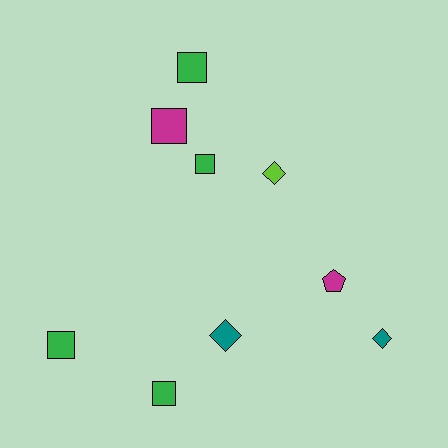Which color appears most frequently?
Green, with 4 objects.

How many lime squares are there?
There are no lime squares.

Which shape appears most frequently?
Square, with 5 objects.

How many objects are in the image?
There are 9 objects.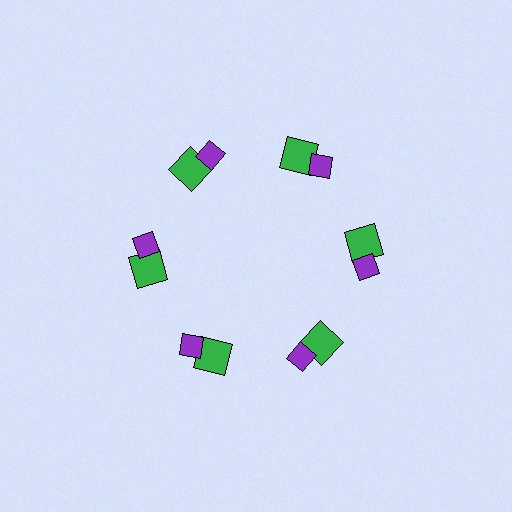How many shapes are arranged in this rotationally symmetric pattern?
There are 12 shapes, arranged in 6 groups of 2.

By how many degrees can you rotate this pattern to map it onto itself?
The pattern maps onto itself every 60 degrees of rotation.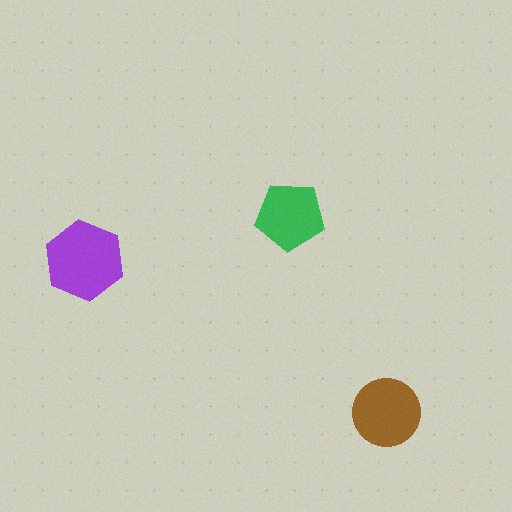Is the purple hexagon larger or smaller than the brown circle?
Larger.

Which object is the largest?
The purple hexagon.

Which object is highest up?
The green pentagon is topmost.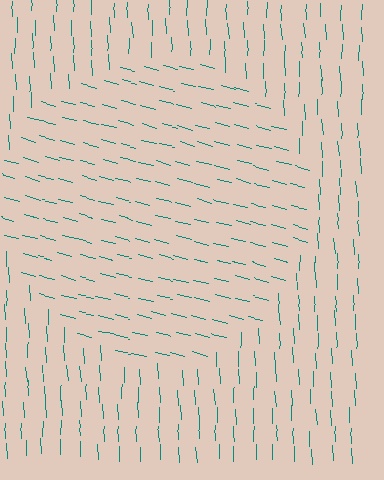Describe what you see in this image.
The image is filled with small teal line segments. A circle region in the image has lines oriented differently from the surrounding lines, creating a visible texture boundary.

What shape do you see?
I see a circle.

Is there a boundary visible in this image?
Yes, there is a texture boundary formed by a change in line orientation.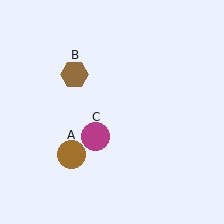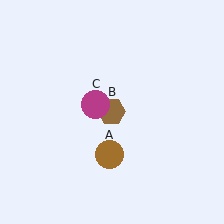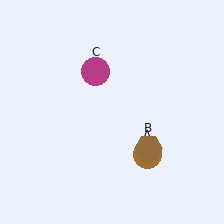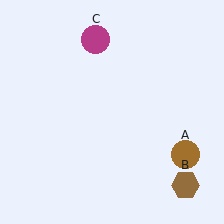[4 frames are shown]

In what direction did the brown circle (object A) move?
The brown circle (object A) moved right.